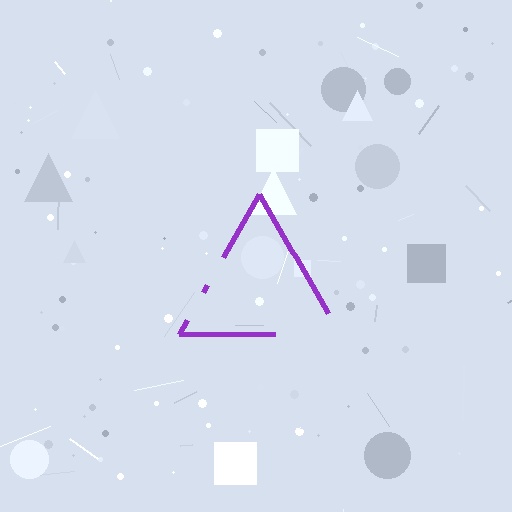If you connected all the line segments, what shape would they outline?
They would outline a triangle.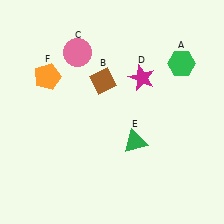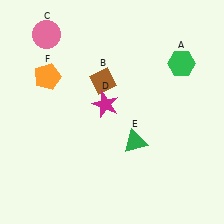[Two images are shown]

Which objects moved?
The objects that moved are: the pink circle (C), the magenta star (D).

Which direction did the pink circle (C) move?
The pink circle (C) moved left.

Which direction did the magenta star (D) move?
The magenta star (D) moved left.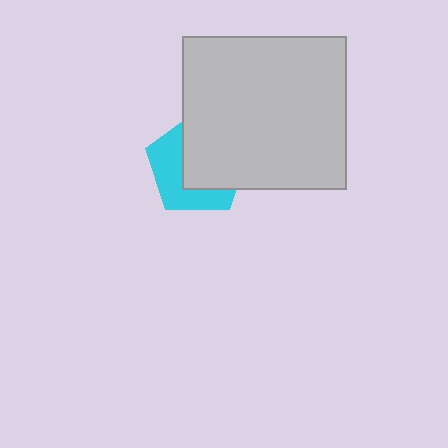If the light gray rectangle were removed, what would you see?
You would see the complete cyan pentagon.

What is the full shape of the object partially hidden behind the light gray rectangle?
The partially hidden object is a cyan pentagon.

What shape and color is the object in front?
The object in front is a light gray rectangle.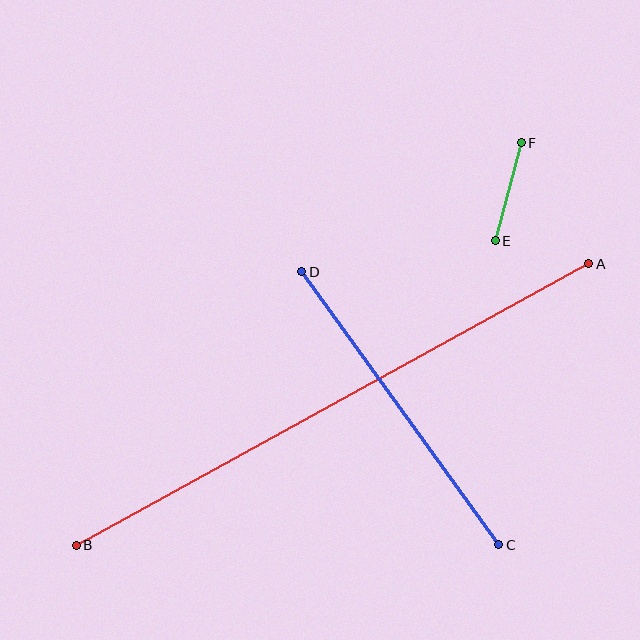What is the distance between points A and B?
The distance is approximately 585 pixels.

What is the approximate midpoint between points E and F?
The midpoint is at approximately (508, 192) pixels.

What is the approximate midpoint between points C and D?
The midpoint is at approximately (400, 408) pixels.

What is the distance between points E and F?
The distance is approximately 101 pixels.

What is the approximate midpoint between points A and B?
The midpoint is at approximately (333, 404) pixels.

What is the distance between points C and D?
The distance is approximately 337 pixels.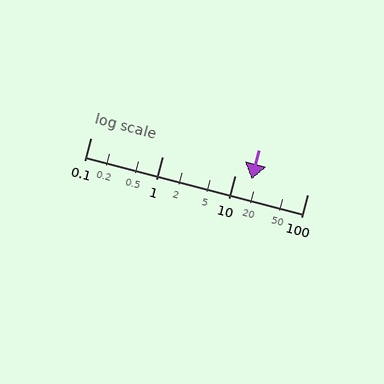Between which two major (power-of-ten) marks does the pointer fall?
The pointer is between 10 and 100.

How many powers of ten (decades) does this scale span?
The scale spans 3 decades, from 0.1 to 100.